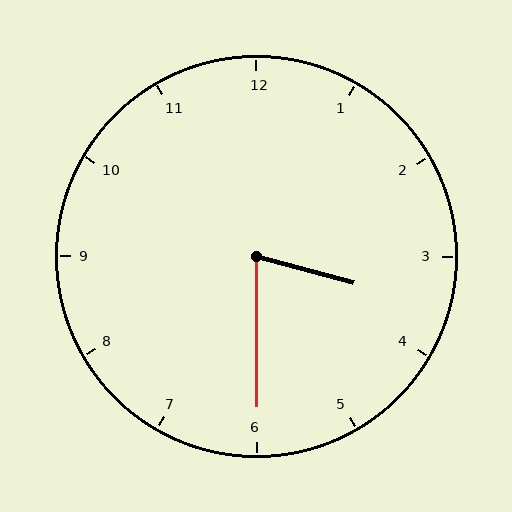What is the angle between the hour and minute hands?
Approximately 75 degrees.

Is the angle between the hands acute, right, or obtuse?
It is acute.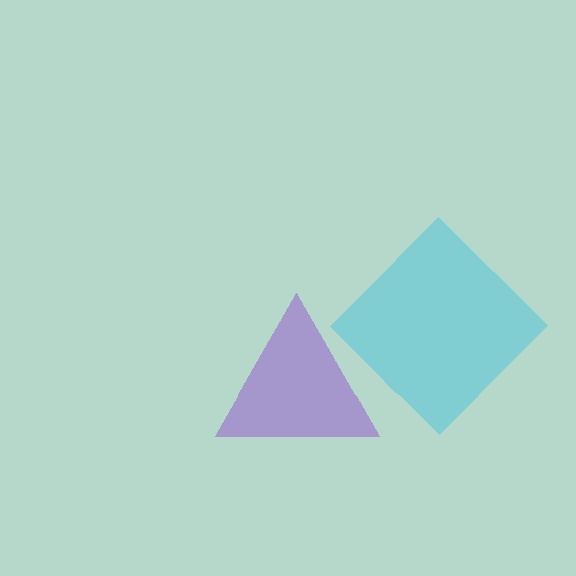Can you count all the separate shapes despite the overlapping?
Yes, there are 2 separate shapes.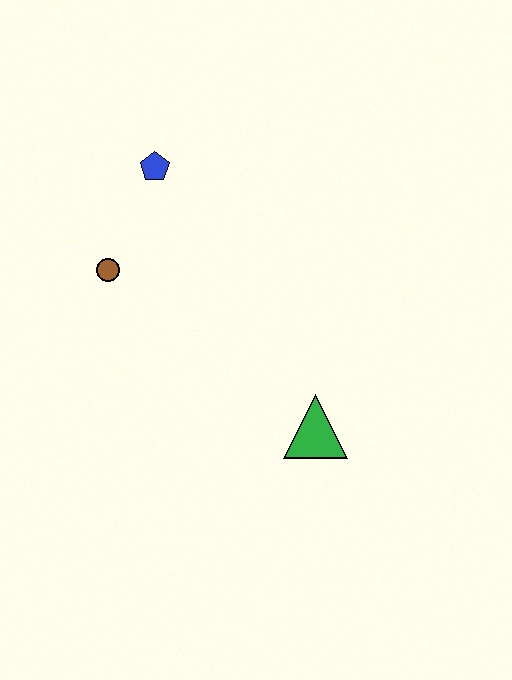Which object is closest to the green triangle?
The brown circle is closest to the green triangle.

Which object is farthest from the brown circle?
The green triangle is farthest from the brown circle.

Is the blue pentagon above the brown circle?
Yes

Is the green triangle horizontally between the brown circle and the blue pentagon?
No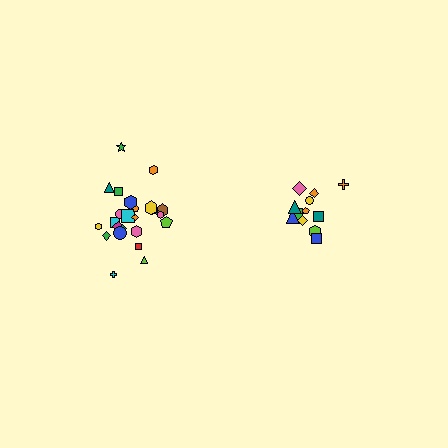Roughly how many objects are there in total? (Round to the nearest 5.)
Roughly 35 objects in total.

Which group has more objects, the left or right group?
The left group.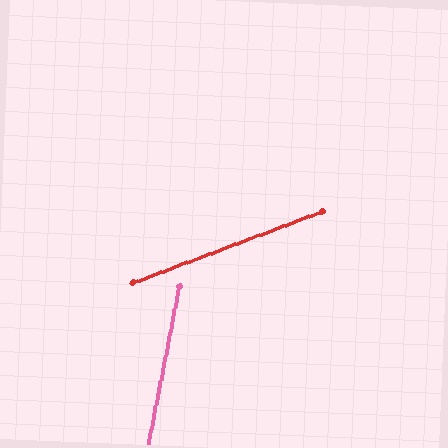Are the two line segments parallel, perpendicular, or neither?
Neither parallel nor perpendicular — they differ by about 58°.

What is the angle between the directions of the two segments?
Approximately 58 degrees.